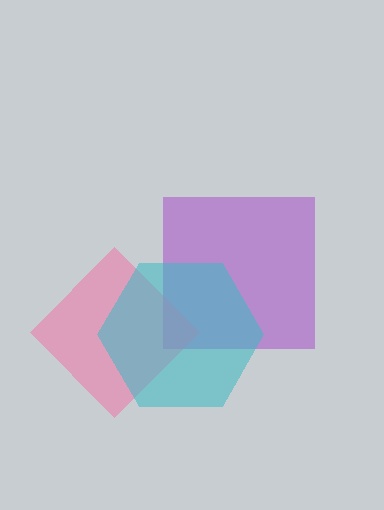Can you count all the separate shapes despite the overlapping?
Yes, there are 3 separate shapes.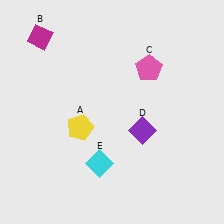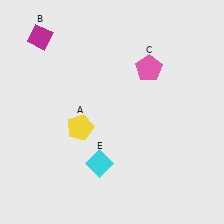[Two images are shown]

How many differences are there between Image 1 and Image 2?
There is 1 difference between the two images.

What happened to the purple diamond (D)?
The purple diamond (D) was removed in Image 2. It was in the bottom-right area of Image 1.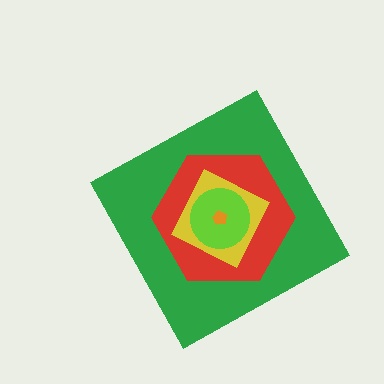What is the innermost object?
The orange pentagon.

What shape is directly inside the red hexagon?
The yellow square.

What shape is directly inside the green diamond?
The red hexagon.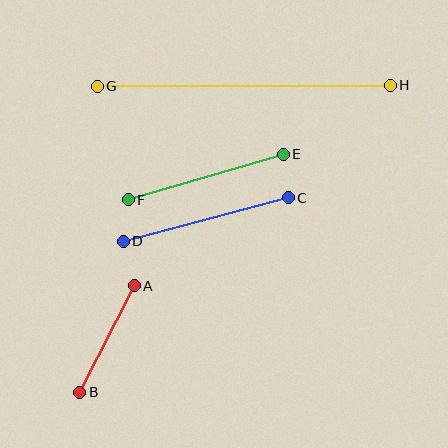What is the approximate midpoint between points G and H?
The midpoint is at approximately (244, 86) pixels.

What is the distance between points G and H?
The distance is approximately 293 pixels.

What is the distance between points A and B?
The distance is approximately 120 pixels.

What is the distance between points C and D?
The distance is approximately 170 pixels.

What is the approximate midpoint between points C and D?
The midpoint is at approximately (206, 220) pixels.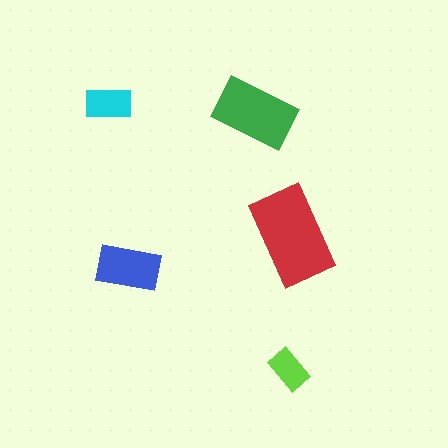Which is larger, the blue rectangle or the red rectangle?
The red one.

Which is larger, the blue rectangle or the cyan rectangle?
The blue one.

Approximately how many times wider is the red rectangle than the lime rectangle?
About 2.5 times wider.